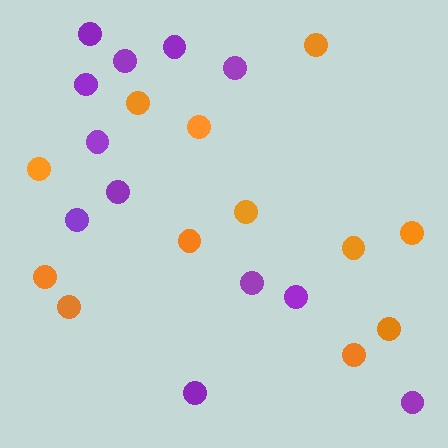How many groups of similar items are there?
There are 2 groups: one group of purple circles (12) and one group of orange circles (12).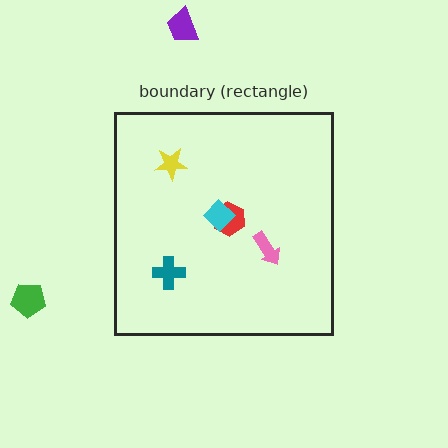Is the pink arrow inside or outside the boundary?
Inside.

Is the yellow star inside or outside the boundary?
Inside.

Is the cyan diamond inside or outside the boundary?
Inside.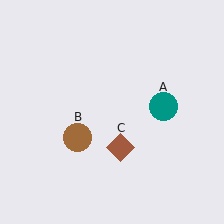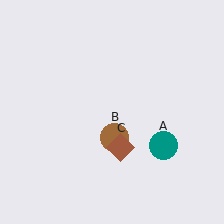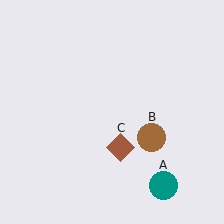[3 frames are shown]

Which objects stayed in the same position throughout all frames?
Brown diamond (object C) remained stationary.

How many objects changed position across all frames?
2 objects changed position: teal circle (object A), brown circle (object B).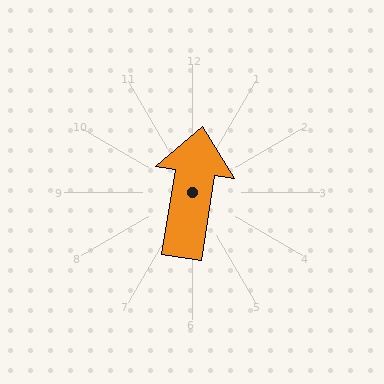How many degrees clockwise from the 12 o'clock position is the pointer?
Approximately 9 degrees.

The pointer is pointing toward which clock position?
Roughly 12 o'clock.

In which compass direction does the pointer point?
North.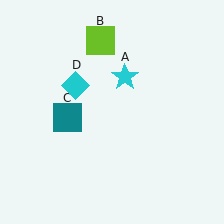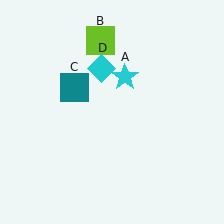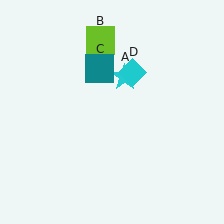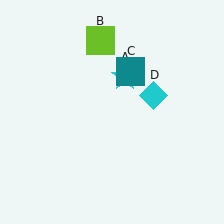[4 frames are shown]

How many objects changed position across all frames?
2 objects changed position: teal square (object C), cyan diamond (object D).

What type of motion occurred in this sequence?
The teal square (object C), cyan diamond (object D) rotated clockwise around the center of the scene.